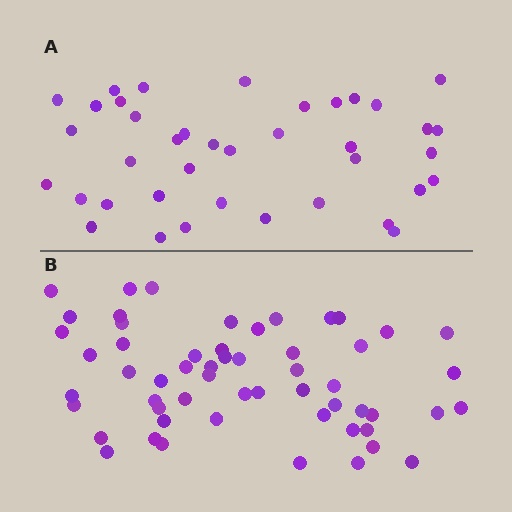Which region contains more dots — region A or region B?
Region B (the bottom region) has more dots.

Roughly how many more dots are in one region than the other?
Region B has approximately 15 more dots than region A.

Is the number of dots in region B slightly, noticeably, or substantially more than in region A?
Region B has noticeably more, but not dramatically so. The ratio is roughly 1.4 to 1.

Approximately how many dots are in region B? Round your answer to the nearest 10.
About 60 dots. (The exact count is 56, which rounds to 60.)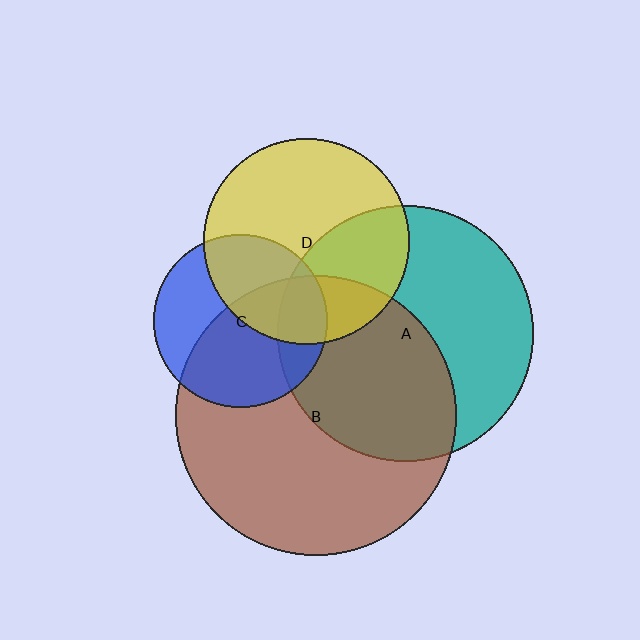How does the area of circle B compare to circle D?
Approximately 1.9 times.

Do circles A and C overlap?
Yes.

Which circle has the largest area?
Circle B (brown).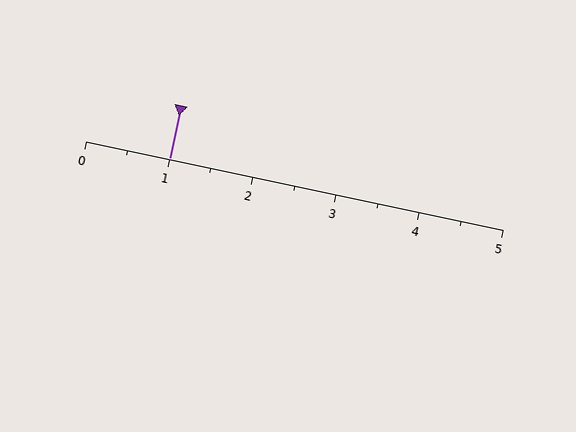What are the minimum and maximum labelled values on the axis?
The axis runs from 0 to 5.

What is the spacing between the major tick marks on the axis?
The major ticks are spaced 1 apart.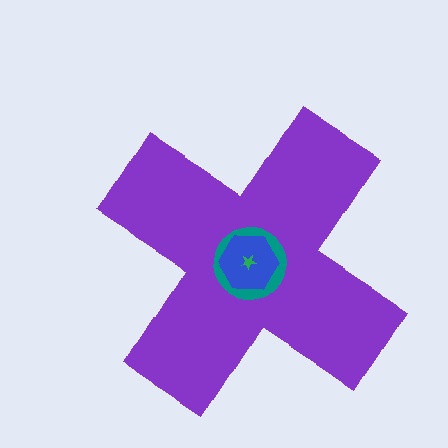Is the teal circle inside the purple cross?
Yes.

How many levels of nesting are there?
4.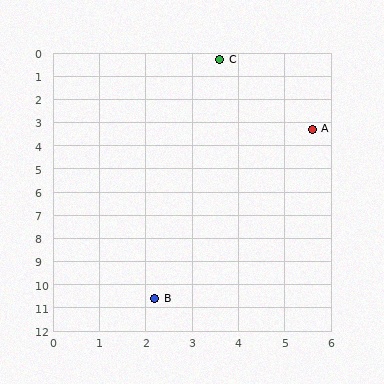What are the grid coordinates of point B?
Point B is at approximately (2.2, 10.6).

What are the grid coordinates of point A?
Point A is at approximately (5.6, 3.3).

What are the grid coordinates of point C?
Point C is at approximately (3.6, 0.3).